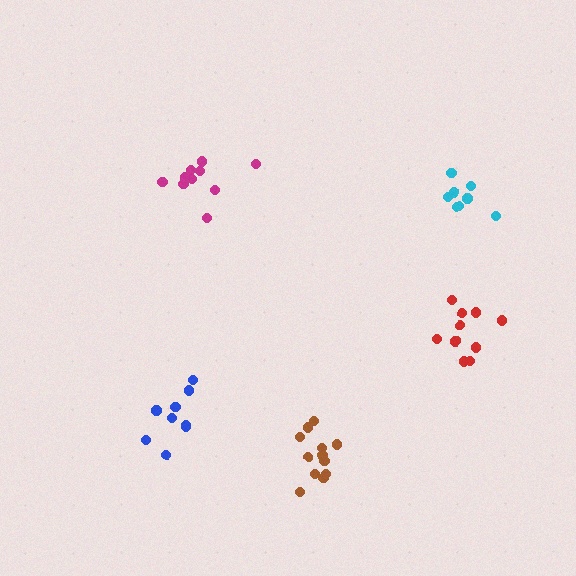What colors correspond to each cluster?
The clusters are colored: brown, red, magenta, blue, cyan.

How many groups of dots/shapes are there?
There are 5 groups.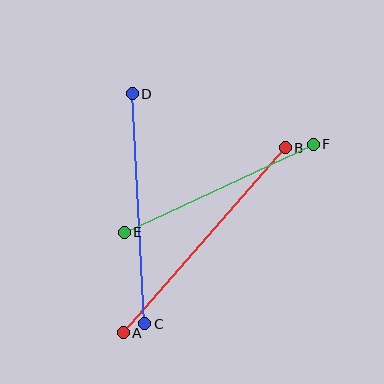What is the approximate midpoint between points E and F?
The midpoint is at approximately (219, 188) pixels.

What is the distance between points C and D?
The distance is approximately 230 pixels.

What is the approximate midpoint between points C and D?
The midpoint is at approximately (138, 209) pixels.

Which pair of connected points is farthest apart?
Points A and B are farthest apart.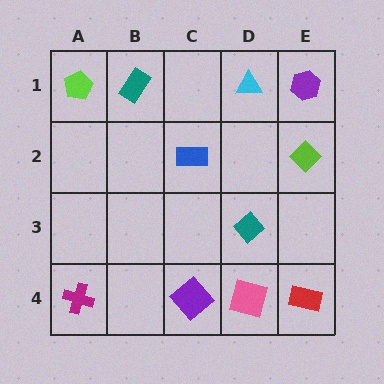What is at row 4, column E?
A red rectangle.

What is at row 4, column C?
A purple diamond.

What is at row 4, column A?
A magenta cross.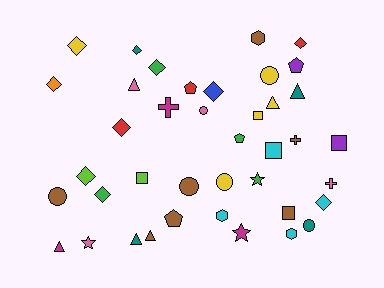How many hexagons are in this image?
There are 3 hexagons.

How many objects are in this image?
There are 40 objects.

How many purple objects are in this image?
There are 2 purple objects.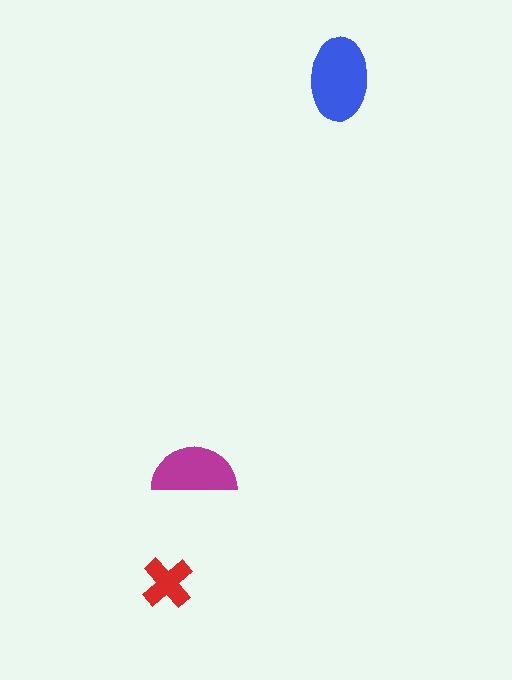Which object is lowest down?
The red cross is bottommost.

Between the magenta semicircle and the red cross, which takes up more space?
The magenta semicircle.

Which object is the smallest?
The red cross.